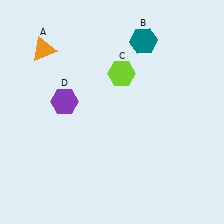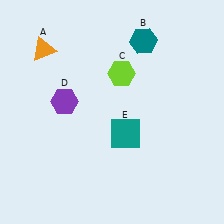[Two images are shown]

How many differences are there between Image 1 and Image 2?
There is 1 difference between the two images.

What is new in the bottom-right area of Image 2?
A teal square (E) was added in the bottom-right area of Image 2.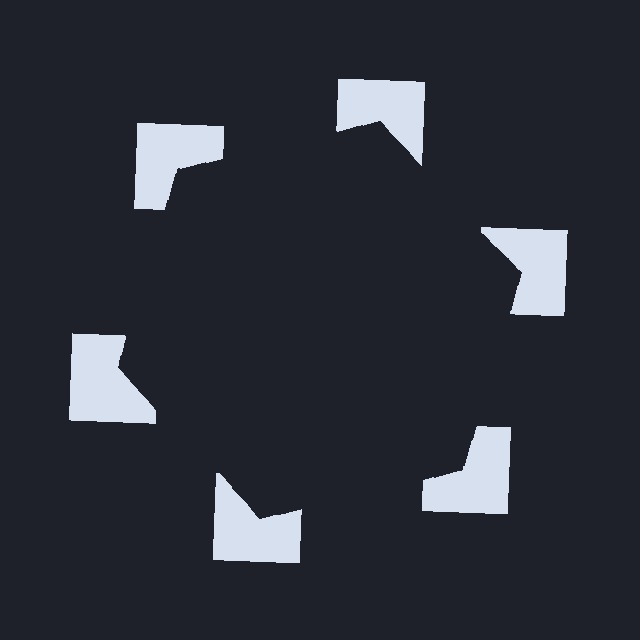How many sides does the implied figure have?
6 sides.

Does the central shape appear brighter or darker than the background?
It typically appears slightly darker than the background, even though no actual brightness change is drawn.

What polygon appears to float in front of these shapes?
An illusory hexagon — its edges are inferred from the aligned wedge cuts in the notched squares, not physically drawn.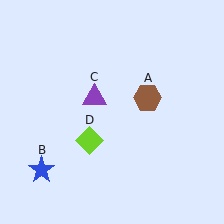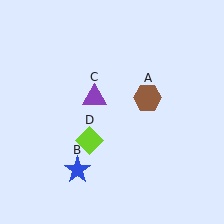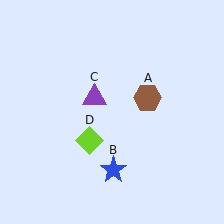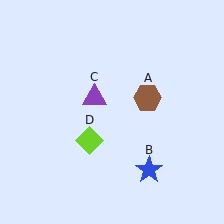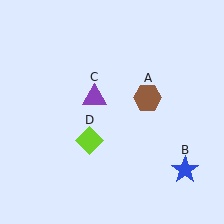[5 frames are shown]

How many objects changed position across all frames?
1 object changed position: blue star (object B).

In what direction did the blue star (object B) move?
The blue star (object B) moved right.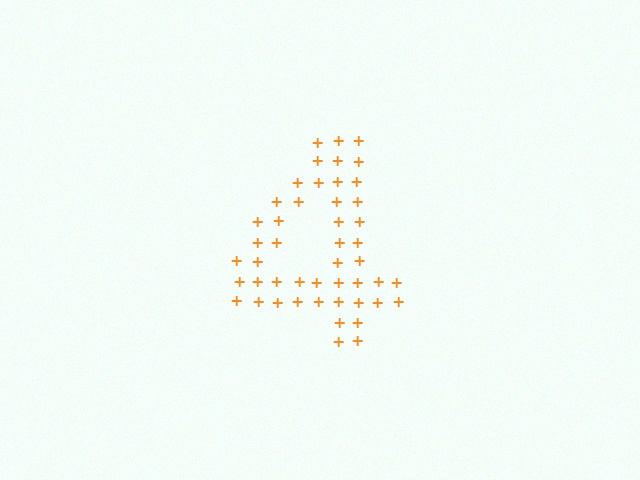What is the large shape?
The large shape is the digit 4.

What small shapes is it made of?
It is made of small plus signs.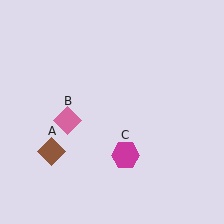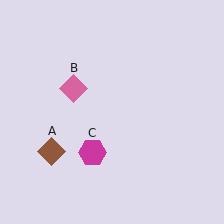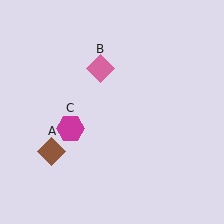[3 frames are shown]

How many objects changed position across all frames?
2 objects changed position: pink diamond (object B), magenta hexagon (object C).